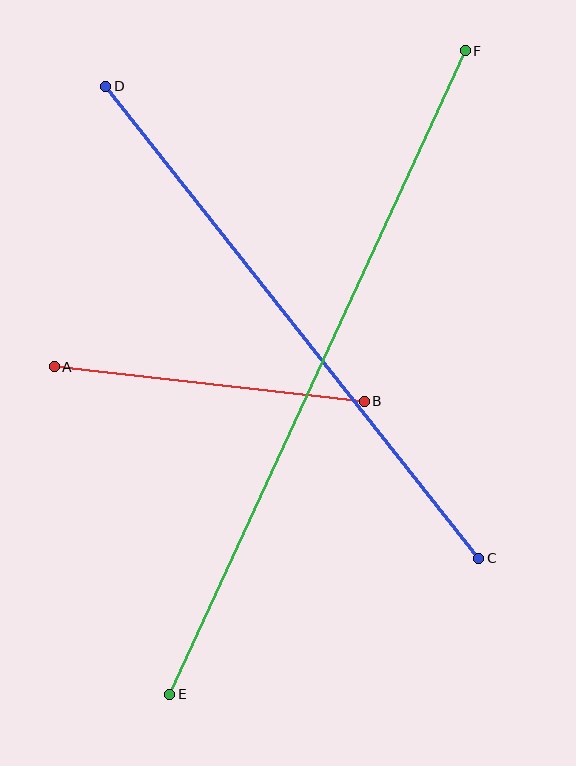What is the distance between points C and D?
The distance is approximately 602 pixels.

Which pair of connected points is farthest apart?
Points E and F are farthest apart.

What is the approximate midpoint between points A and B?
The midpoint is at approximately (209, 384) pixels.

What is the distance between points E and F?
The distance is approximately 708 pixels.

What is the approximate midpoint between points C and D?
The midpoint is at approximately (292, 322) pixels.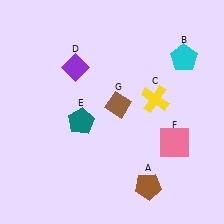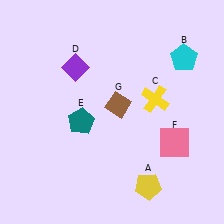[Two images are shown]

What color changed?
The pentagon (A) changed from brown in Image 1 to yellow in Image 2.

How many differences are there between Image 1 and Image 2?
There is 1 difference between the two images.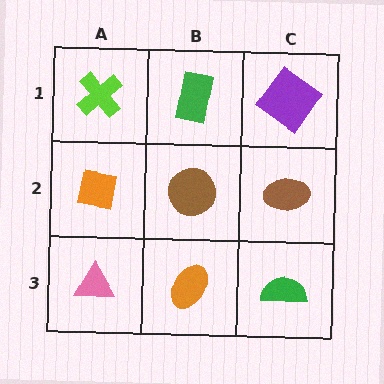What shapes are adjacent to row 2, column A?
A lime cross (row 1, column A), a pink triangle (row 3, column A), a brown circle (row 2, column B).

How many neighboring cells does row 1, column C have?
2.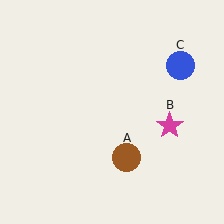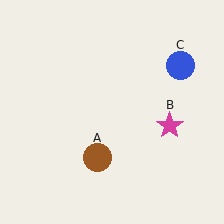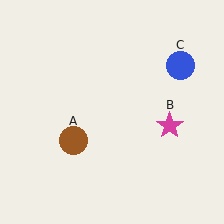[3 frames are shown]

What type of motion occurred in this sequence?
The brown circle (object A) rotated clockwise around the center of the scene.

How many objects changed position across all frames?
1 object changed position: brown circle (object A).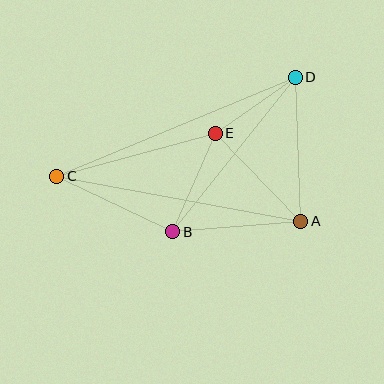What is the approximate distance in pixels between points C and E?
The distance between C and E is approximately 164 pixels.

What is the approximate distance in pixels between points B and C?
The distance between B and C is approximately 128 pixels.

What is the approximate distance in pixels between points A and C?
The distance between A and C is approximately 248 pixels.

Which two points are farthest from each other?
Points C and D are farthest from each other.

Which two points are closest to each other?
Points D and E are closest to each other.